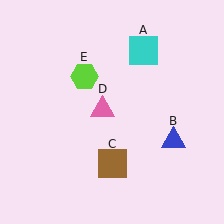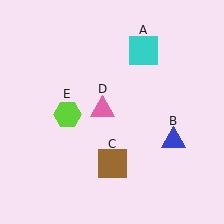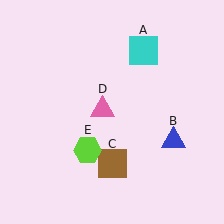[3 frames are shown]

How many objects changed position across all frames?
1 object changed position: lime hexagon (object E).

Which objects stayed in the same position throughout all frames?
Cyan square (object A) and blue triangle (object B) and brown square (object C) and pink triangle (object D) remained stationary.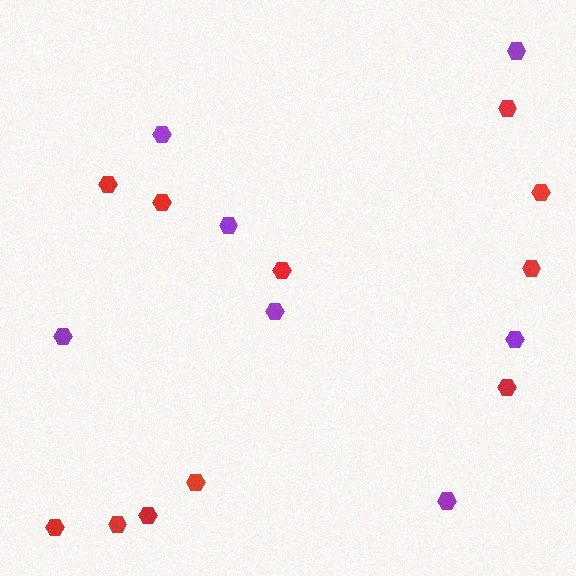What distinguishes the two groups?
There are 2 groups: one group of red hexagons (11) and one group of purple hexagons (7).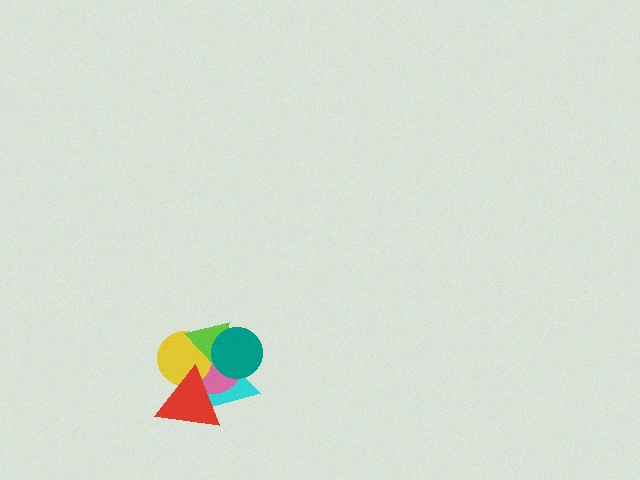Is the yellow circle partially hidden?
Yes, it is partially covered by another shape.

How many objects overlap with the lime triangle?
4 objects overlap with the lime triangle.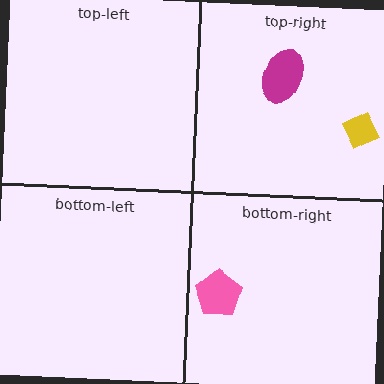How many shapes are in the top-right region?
2.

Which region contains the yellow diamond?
The top-right region.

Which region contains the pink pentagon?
The bottom-right region.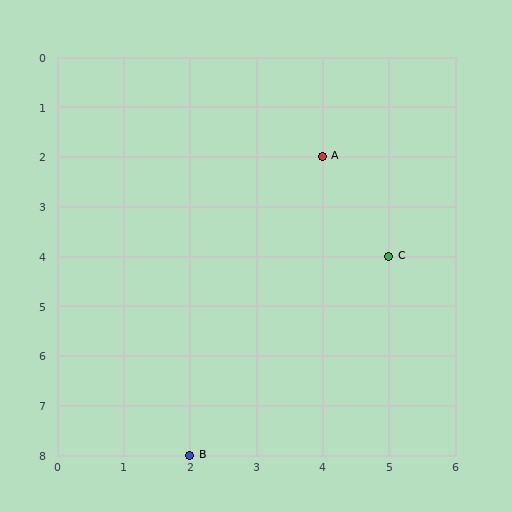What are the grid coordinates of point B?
Point B is at grid coordinates (2, 8).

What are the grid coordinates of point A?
Point A is at grid coordinates (4, 2).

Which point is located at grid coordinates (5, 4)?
Point C is at (5, 4).